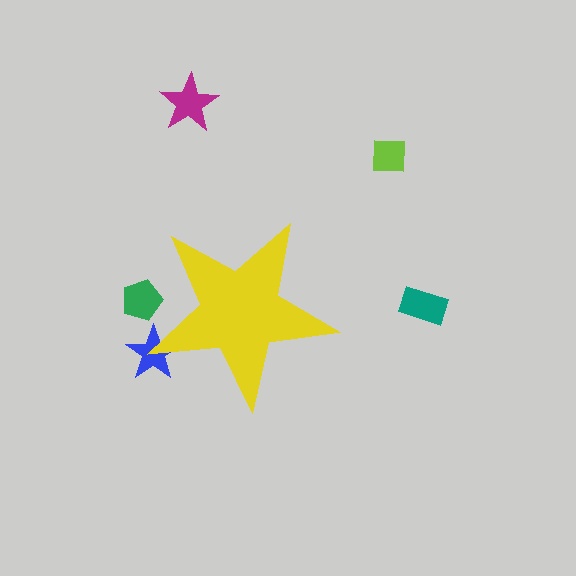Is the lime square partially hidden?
No, the lime square is fully visible.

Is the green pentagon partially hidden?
Yes, the green pentagon is partially hidden behind the yellow star.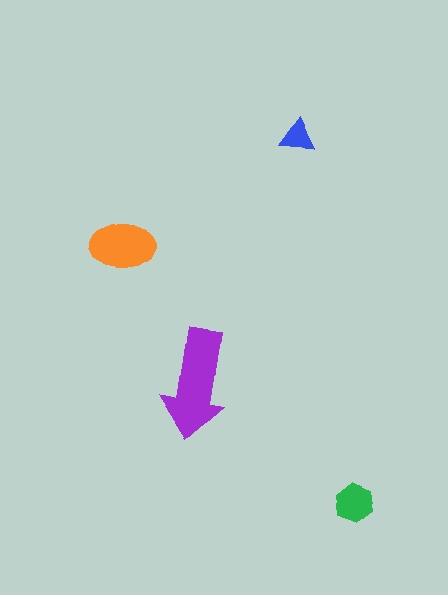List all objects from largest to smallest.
The purple arrow, the orange ellipse, the green hexagon, the blue triangle.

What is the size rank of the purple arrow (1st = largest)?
1st.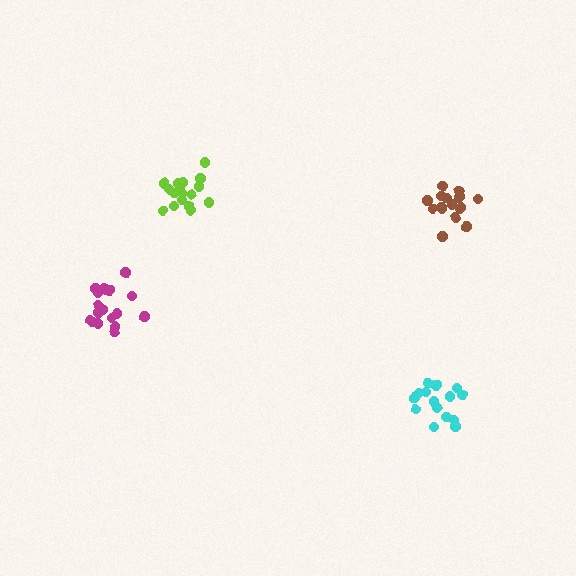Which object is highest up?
The lime cluster is topmost.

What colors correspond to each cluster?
The clusters are colored: cyan, brown, lime, magenta.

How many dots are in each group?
Group 1: 15 dots, Group 2: 16 dots, Group 3: 17 dots, Group 4: 18 dots (66 total).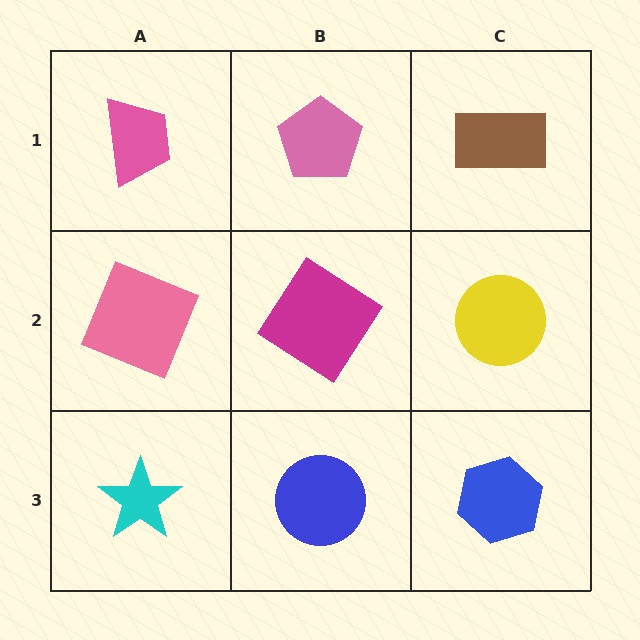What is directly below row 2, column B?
A blue circle.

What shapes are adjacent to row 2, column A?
A pink trapezoid (row 1, column A), a cyan star (row 3, column A), a magenta diamond (row 2, column B).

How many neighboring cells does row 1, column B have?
3.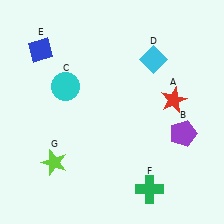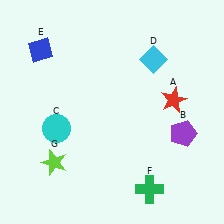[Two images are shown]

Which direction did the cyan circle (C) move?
The cyan circle (C) moved down.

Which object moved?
The cyan circle (C) moved down.